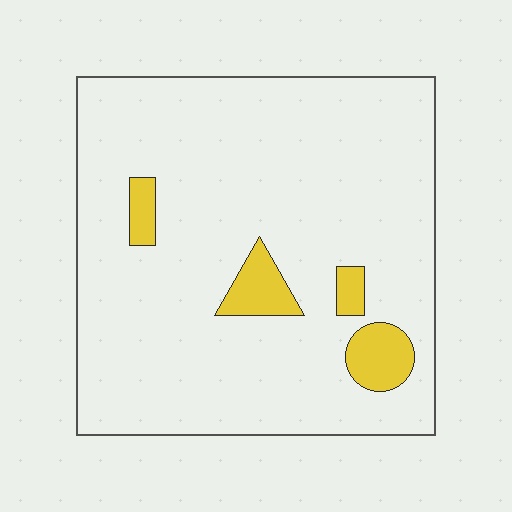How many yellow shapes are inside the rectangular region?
4.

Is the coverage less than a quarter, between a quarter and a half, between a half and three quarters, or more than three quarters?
Less than a quarter.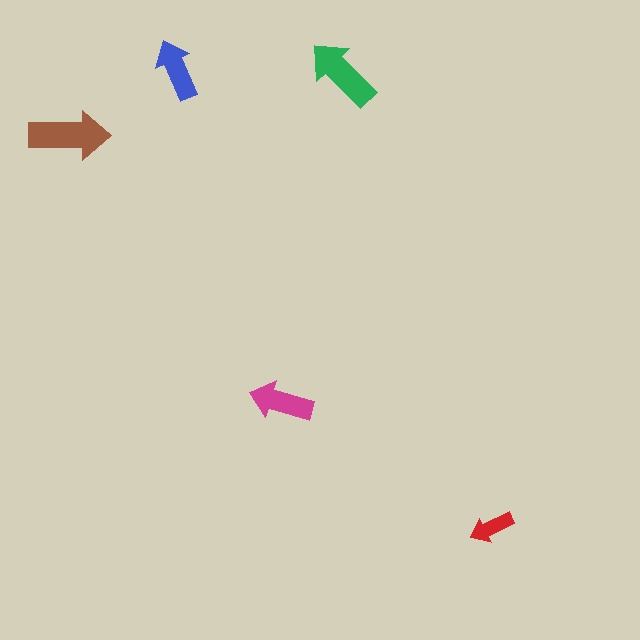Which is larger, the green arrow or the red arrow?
The green one.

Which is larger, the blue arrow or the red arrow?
The blue one.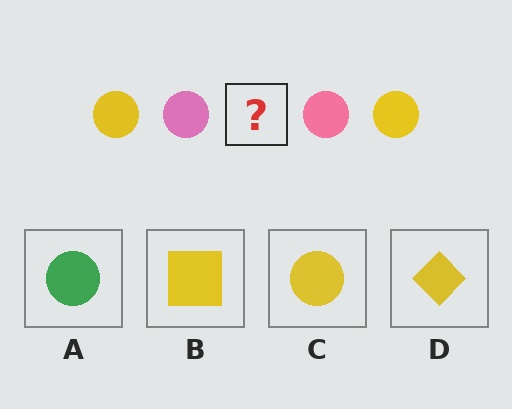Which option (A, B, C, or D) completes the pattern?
C.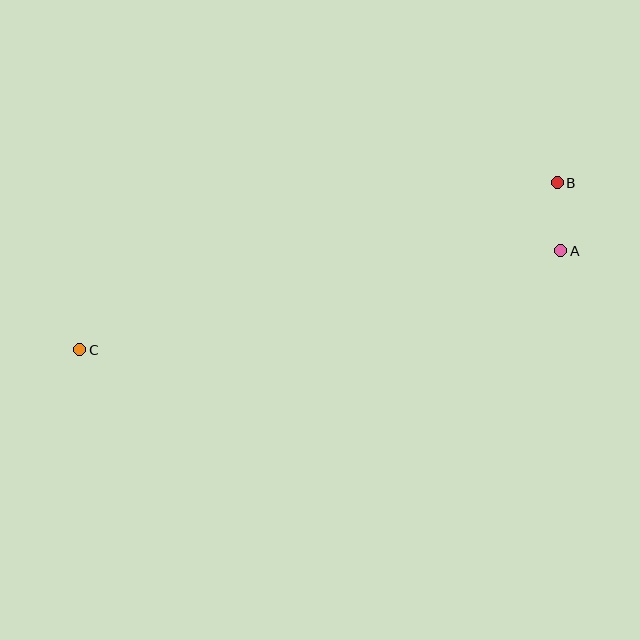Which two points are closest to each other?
Points A and B are closest to each other.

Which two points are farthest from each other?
Points B and C are farthest from each other.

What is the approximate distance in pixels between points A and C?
The distance between A and C is approximately 491 pixels.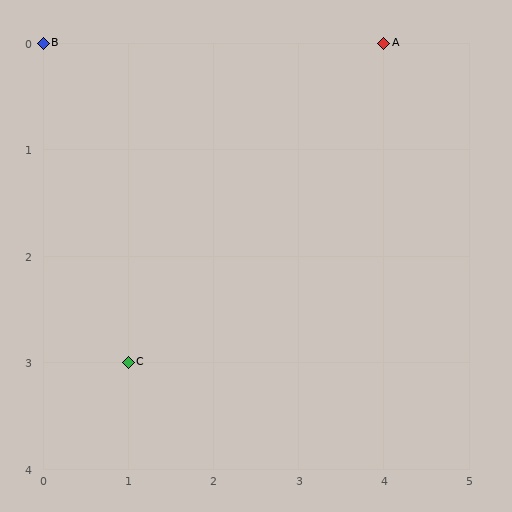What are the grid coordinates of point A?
Point A is at grid coordinates (4, 0).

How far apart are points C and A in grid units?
Points C and A are 3 columns and 3 rows apart (about 4.2 grid units diagonally).